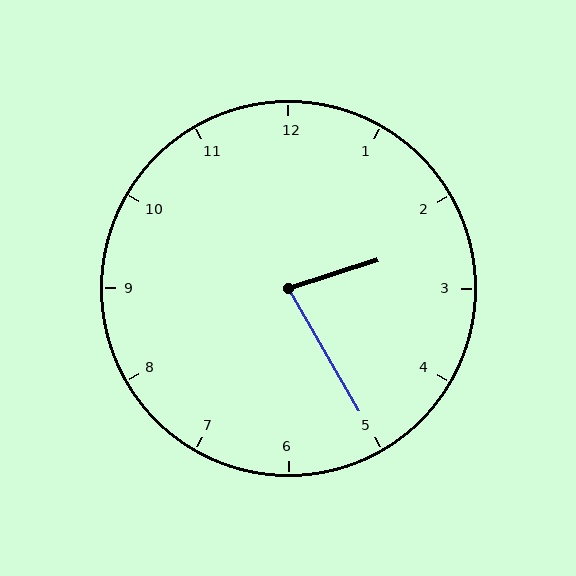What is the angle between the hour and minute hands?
Approximately 78 degrees.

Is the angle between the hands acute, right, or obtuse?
It is acute.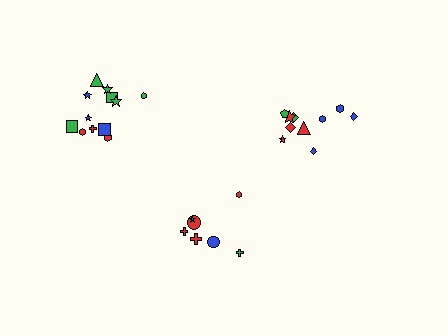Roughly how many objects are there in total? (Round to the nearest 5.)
Roughly 30 objects in total.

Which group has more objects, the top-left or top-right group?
The top-left group.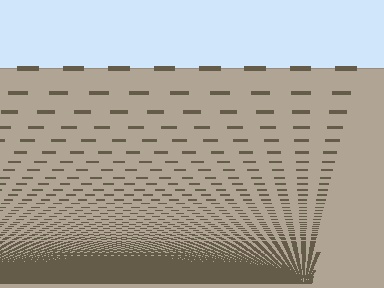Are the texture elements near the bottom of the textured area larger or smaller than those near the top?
Smaller. The gradient is inverted — elements near the bottom are smaller and denser.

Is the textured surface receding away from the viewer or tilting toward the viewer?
The surface appears to tilt toward the viewer. Texture elements get larger and sparser toward the top.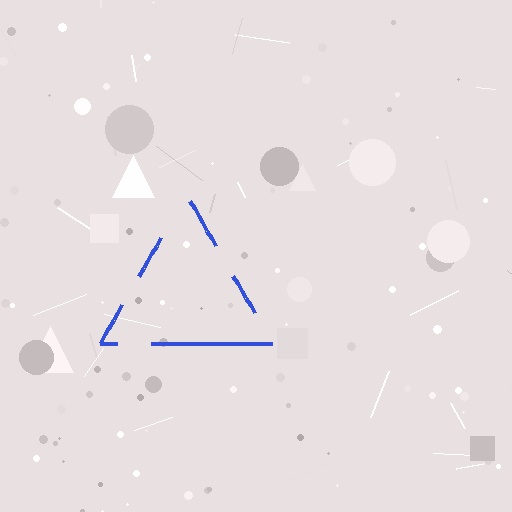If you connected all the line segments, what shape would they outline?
They would outline a triangle.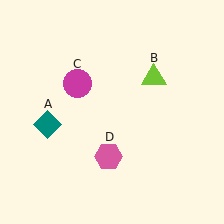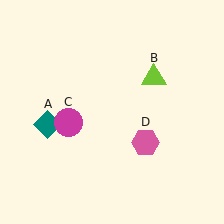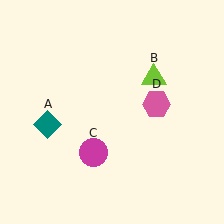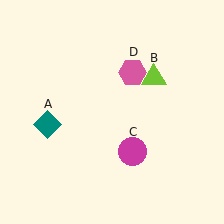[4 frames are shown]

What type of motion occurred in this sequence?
The magenta circle (object C), pink hexagon (object D) rotated counterclockwise around the center of the scene.